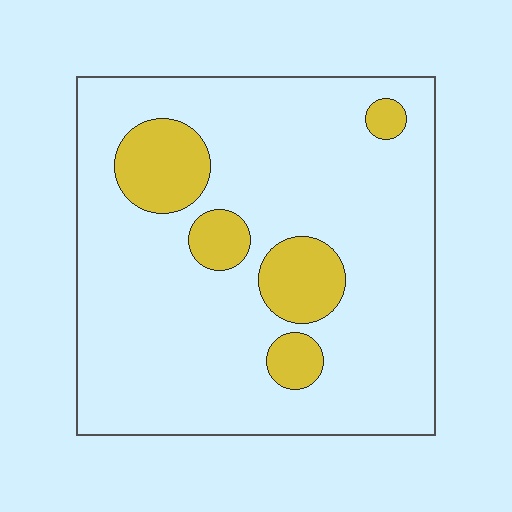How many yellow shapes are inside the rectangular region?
5.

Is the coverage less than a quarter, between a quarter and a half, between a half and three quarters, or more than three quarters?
Less than a quarter.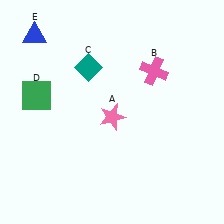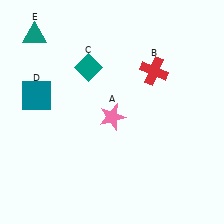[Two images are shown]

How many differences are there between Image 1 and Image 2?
There are 3 differences between the two images.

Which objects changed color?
B changed from pink to red. D changed from green to teal. E changed from blue to teal.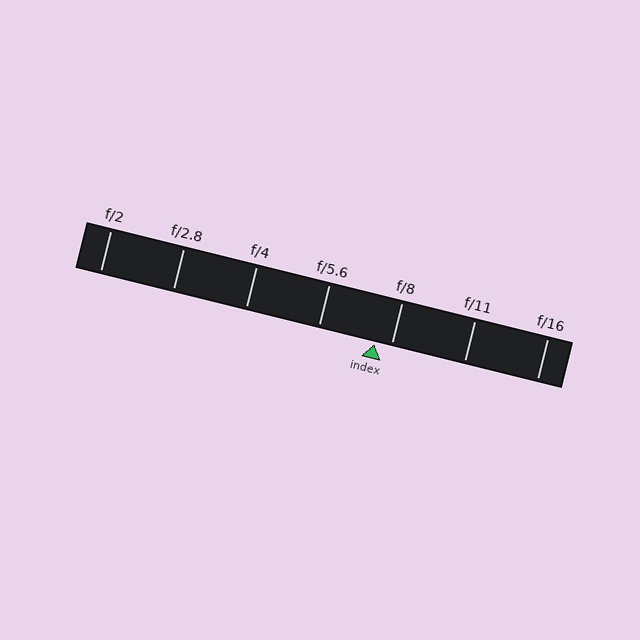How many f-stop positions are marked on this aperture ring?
There are 7 f-stop positions marked.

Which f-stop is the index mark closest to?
The index mark is closest to f/8.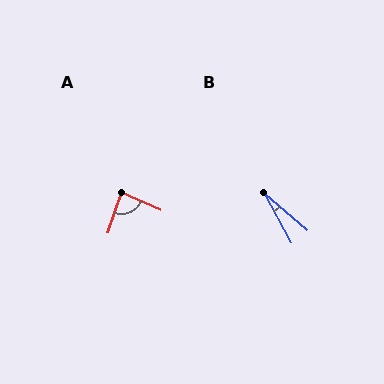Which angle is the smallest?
B, at approximately 21 degrees.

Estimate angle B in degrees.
Approximately 21 degrees.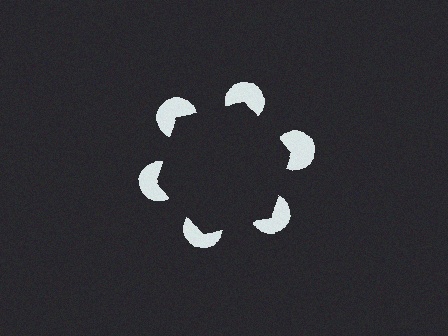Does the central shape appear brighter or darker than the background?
It typically appears slightly darker than the background, even though no actual brightness change is drawn.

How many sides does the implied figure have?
6 sides.